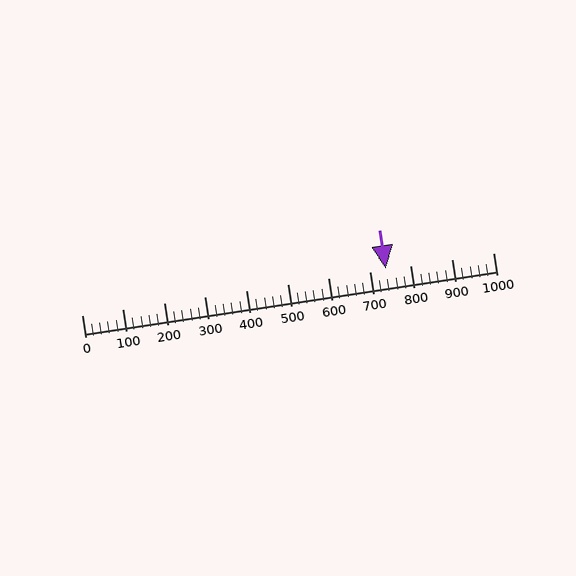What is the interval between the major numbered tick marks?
The major tick marks are spaced 100 units apart.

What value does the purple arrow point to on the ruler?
The purple arrow points to approximately 740.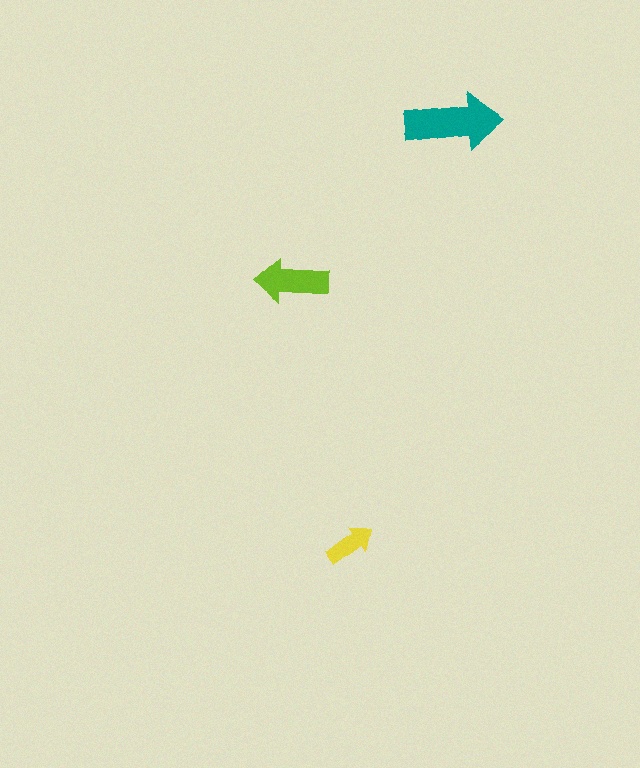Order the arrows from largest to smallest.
the teal one, the lime one, the yellow one.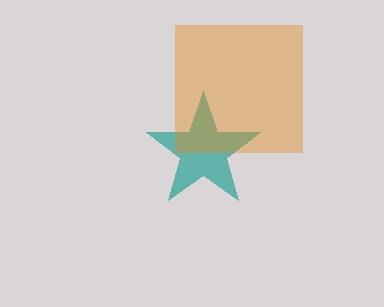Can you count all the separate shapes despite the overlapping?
Yes, there are 2 separate shapes.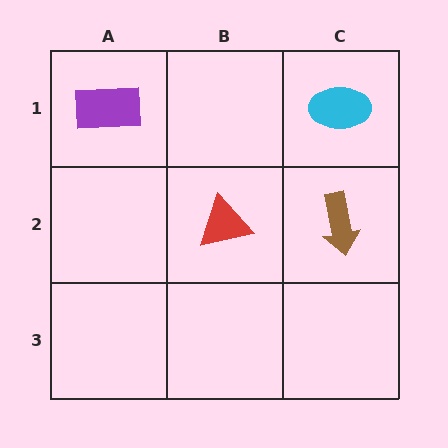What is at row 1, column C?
A cyan ellipse.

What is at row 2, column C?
A brown arrow.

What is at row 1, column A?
A purple rectangle.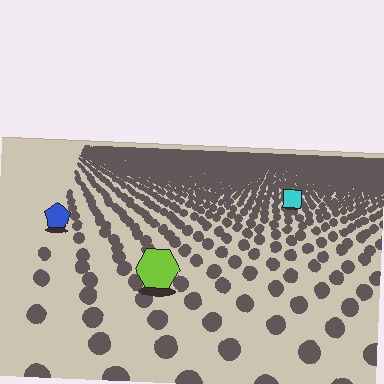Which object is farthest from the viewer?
The cyan square is farthest from the viewer. It appears smaller and the ground texture around it is denser.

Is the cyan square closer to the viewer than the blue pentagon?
No. The blue pentagon is closer — you can tell from the texture gradient: the ground texture is coarser near it.